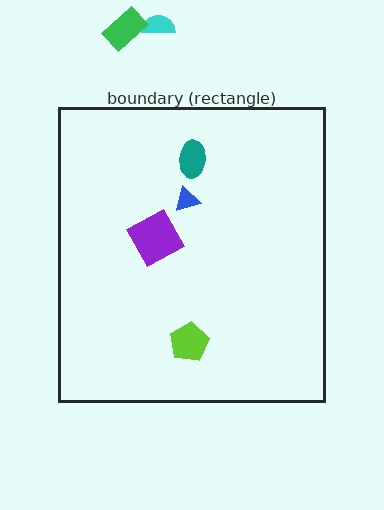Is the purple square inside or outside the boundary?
Inside.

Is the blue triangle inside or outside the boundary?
Inside.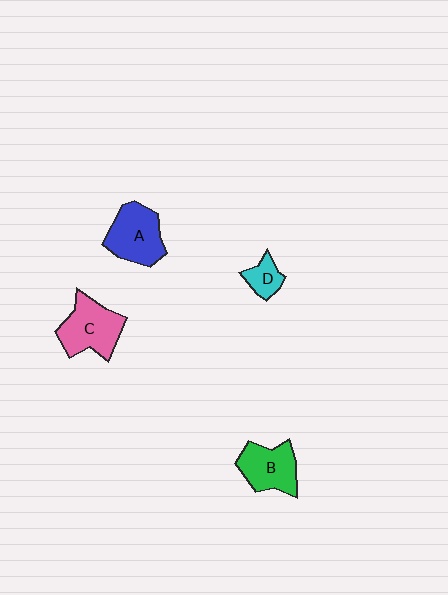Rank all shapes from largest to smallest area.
From largest to smallest: C (pink), A (blue), B (green), D (cyan).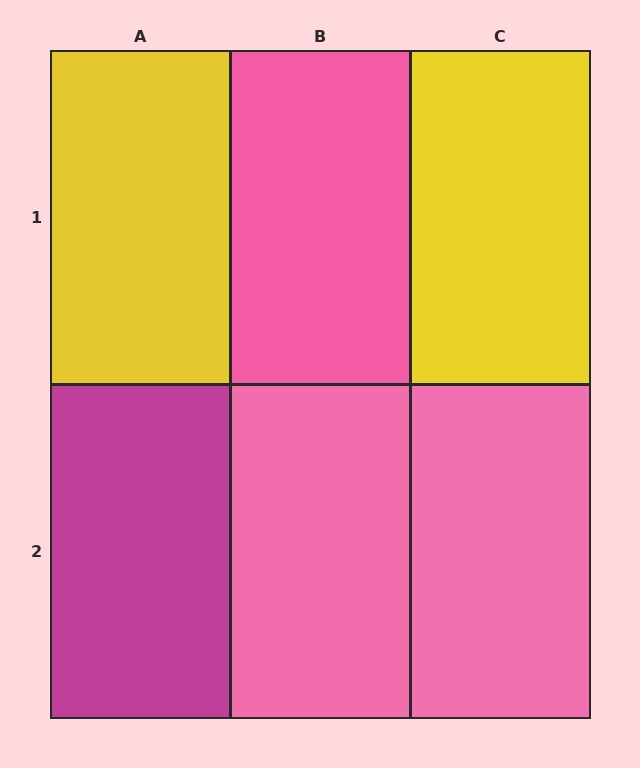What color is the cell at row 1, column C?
Yellow.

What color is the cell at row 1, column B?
Pink.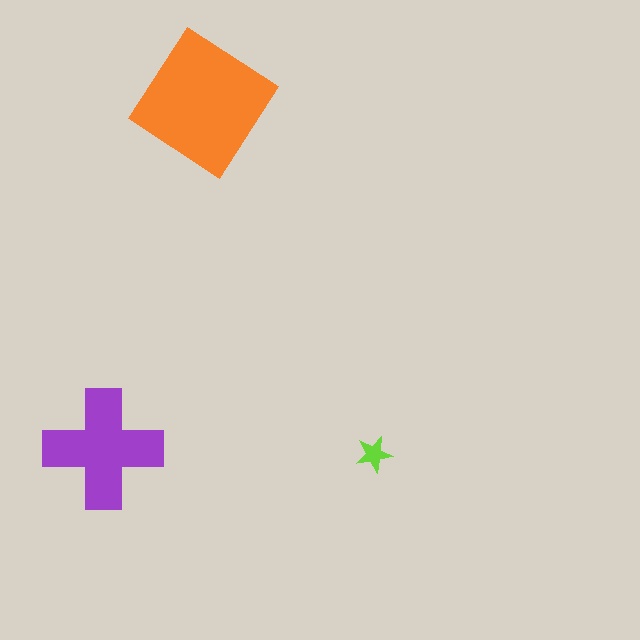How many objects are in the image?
There are 3 objects in the image.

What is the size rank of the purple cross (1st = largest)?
2nd.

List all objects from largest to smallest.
The orange diamond, the purple cross, the lime star.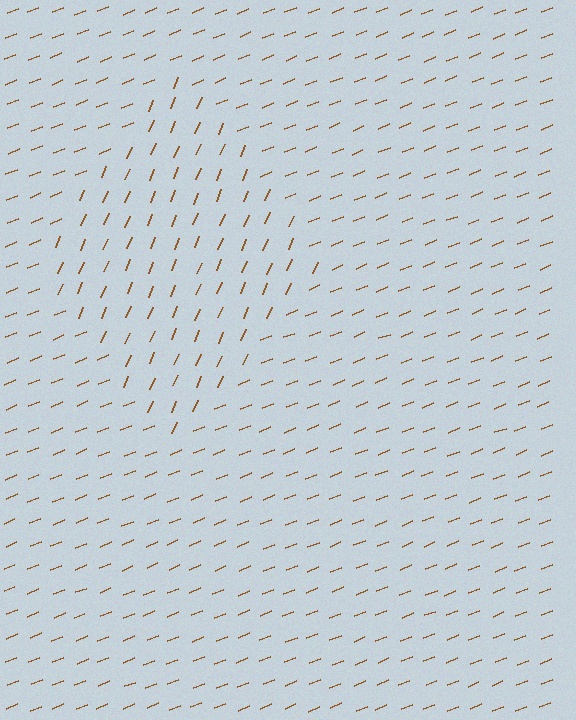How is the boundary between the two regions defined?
The boundary is defined purely by a change in line orientation (approximately 45 degrees difference). All lines are the same color and thickness.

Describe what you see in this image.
The image is filled with small brown line segments. A diamond region in the image has lines oriented differently from the surrounding lines, creating a visible texture boundary.